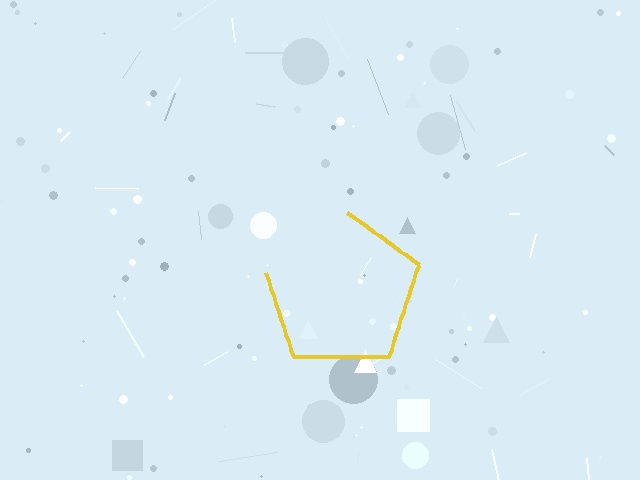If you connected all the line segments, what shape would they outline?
They would outline a pentagon.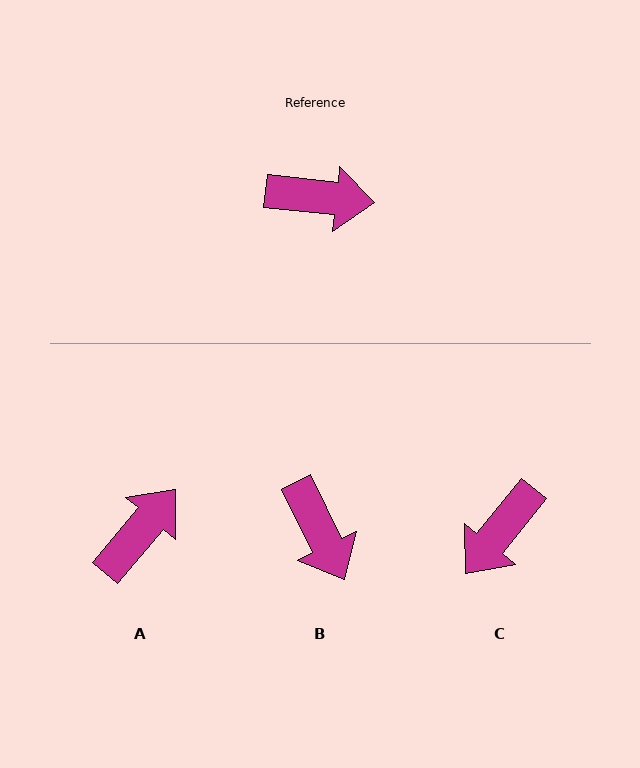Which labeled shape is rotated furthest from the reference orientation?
C, about 123 degrees away.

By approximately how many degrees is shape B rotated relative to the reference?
Approximately 58 degrees clockwise.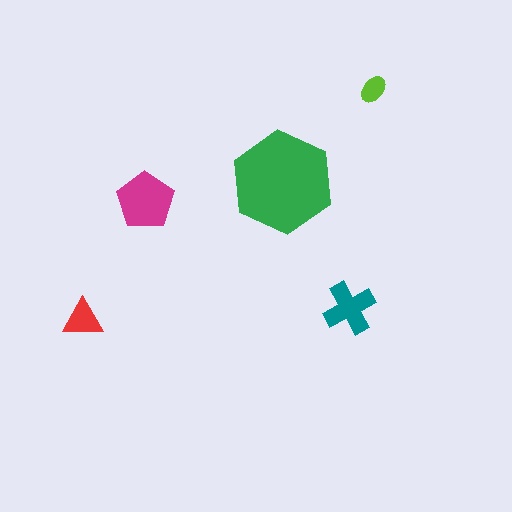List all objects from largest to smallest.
The green hexagon, the magenta pentagon, the teal cross, the red triangle, the lime ellipse.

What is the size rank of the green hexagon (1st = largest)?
1st.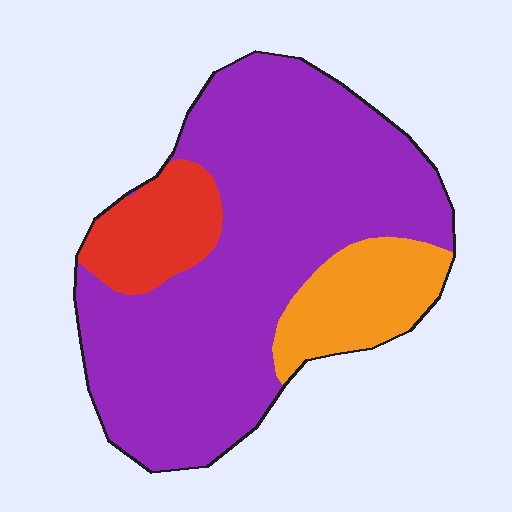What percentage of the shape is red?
Red covers roughly 10% of the shape.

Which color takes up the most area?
Purple, at roughly 75%.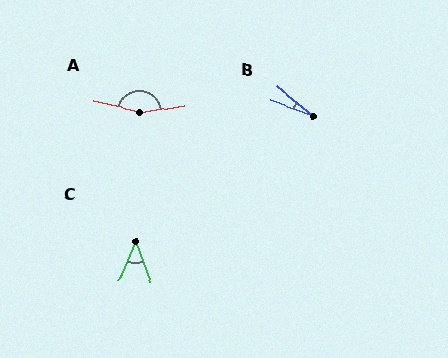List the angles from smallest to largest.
B (20°), C (43°), A (158°).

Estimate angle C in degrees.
Approximately 43 degrees.